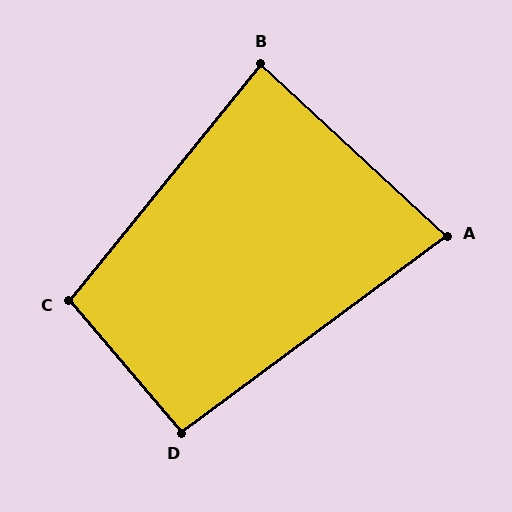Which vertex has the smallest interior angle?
A, at approximately 79 degrees.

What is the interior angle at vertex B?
Approximately 86 degrees (approximately right).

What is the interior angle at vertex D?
Approximately 94 degrees (approximately right).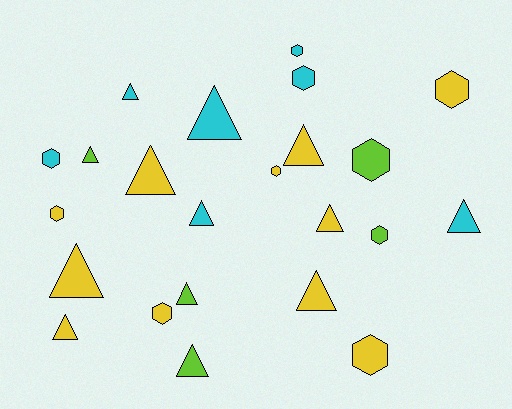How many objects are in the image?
There are 23 objects.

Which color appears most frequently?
Yellow, with 11 objects.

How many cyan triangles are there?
There are 4 cyan triangles.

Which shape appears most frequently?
Triangle, with 13 objects.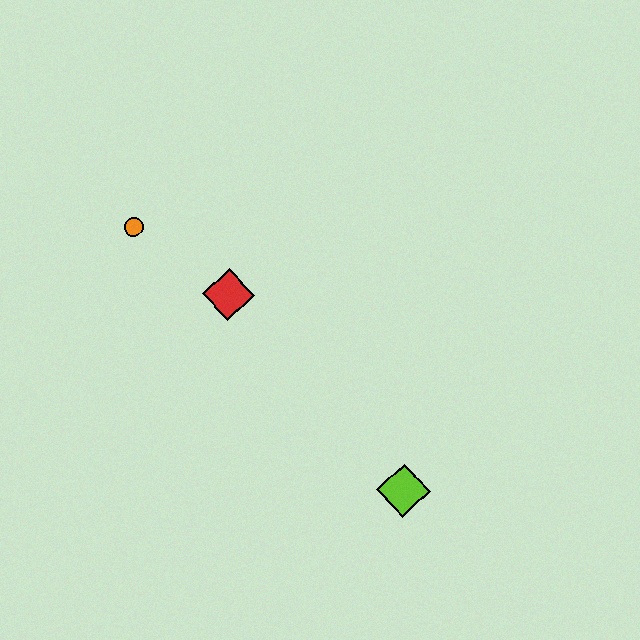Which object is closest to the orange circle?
The red diamond is closest to the orange circle.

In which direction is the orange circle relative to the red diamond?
The orange circle is to the left of the red diamond.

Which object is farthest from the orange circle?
The lime diamond is farthest from the orange circle.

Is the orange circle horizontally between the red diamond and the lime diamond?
No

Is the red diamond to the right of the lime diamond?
No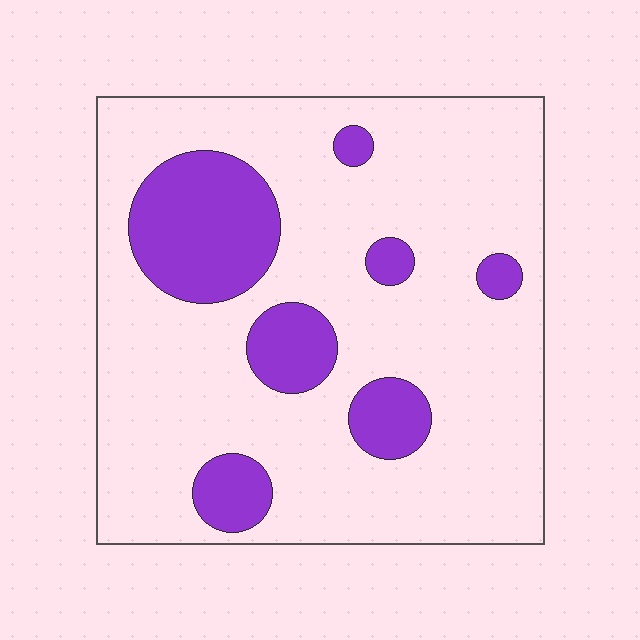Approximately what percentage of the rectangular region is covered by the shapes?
Approximately 20%.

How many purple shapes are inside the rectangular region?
7.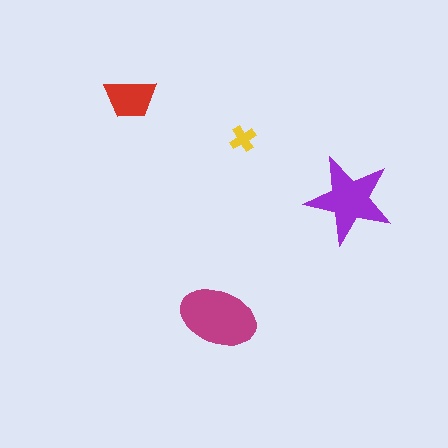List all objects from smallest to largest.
The yellow cross, the red trapezoid, the purple star, the magenta ellipse.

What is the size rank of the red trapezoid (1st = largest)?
3rd.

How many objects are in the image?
There are 4 objects in the image.